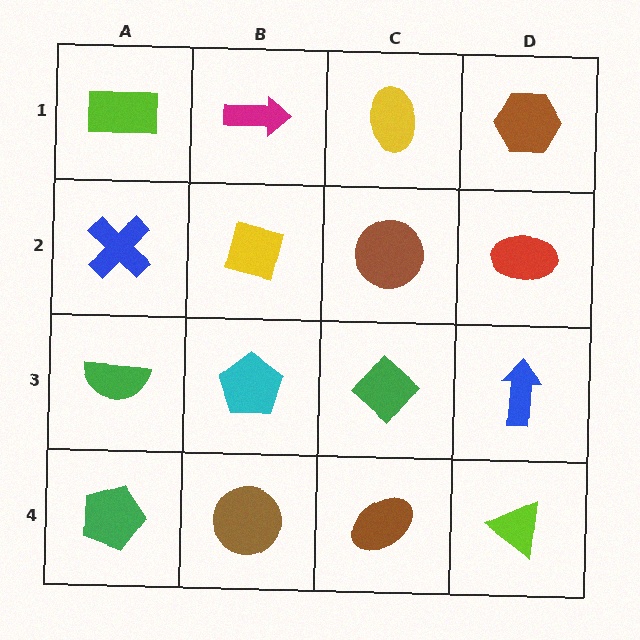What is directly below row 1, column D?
A red ellipse.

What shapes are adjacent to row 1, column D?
A red ellipse (row 2, column D), a yellow ellipse (row 1, column C).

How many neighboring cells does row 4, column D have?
2.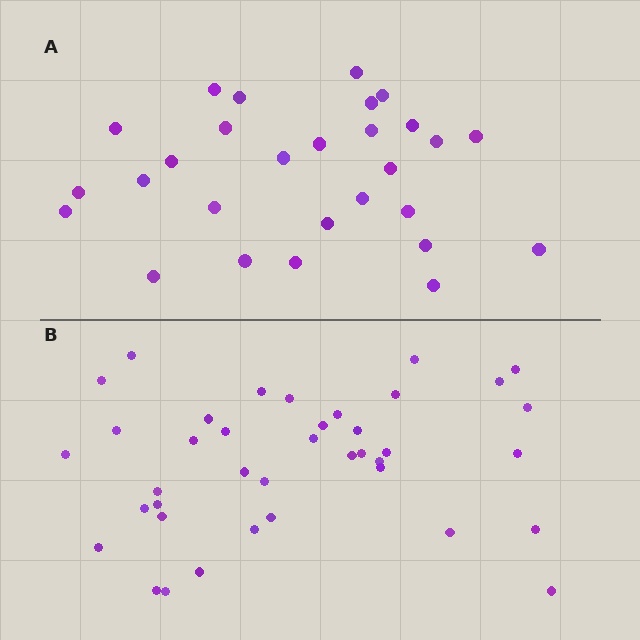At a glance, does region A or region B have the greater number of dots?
Region B (the bottom region) has more dots.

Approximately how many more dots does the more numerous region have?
Region B has roughly 12 or so more dots than region A.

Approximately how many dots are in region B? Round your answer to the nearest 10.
About 40 dots. (The exact count is 39, which rounds to 40.)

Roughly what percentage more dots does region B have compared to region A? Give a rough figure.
About 40% more.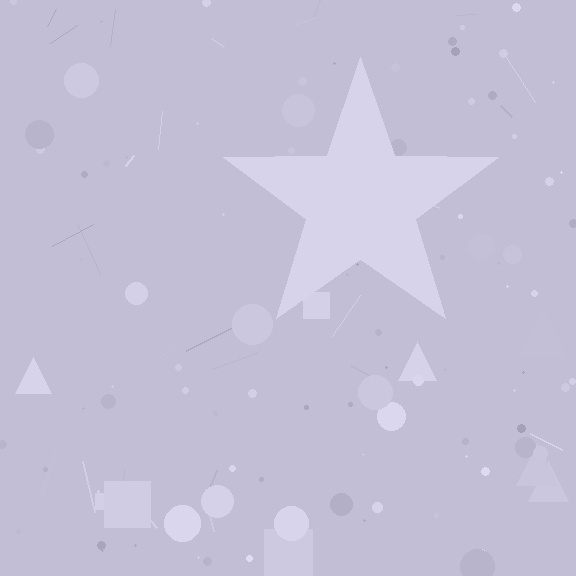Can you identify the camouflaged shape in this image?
The camouflaged shape is a star.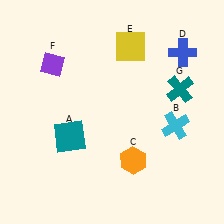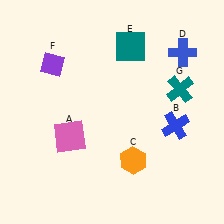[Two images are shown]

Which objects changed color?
A changed from teal to pink. B changed from cyan to blue. E changed from yellow to teal.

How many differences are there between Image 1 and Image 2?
There are 3 differences between the two images.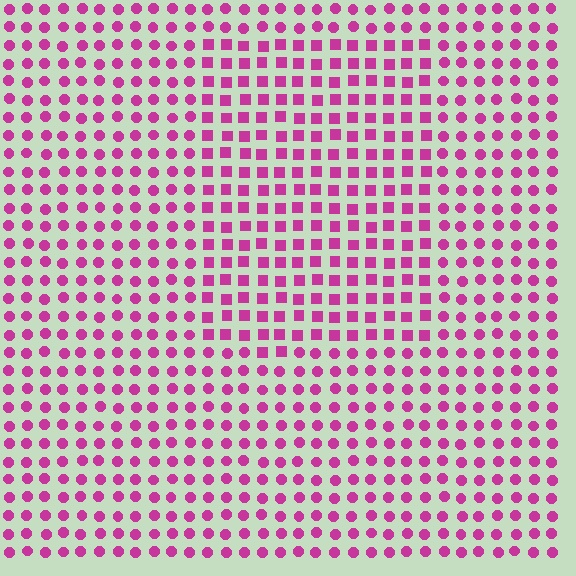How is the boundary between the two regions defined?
The boundary is defined by a change in element shape: squares inside vs. circles outside. All elements share the same color and spacing.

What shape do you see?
I see a rectangle.